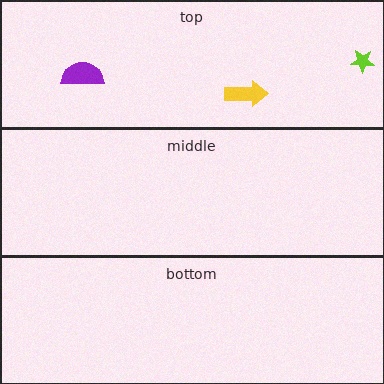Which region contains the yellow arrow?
The top region.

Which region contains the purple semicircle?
The top region.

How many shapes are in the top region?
3.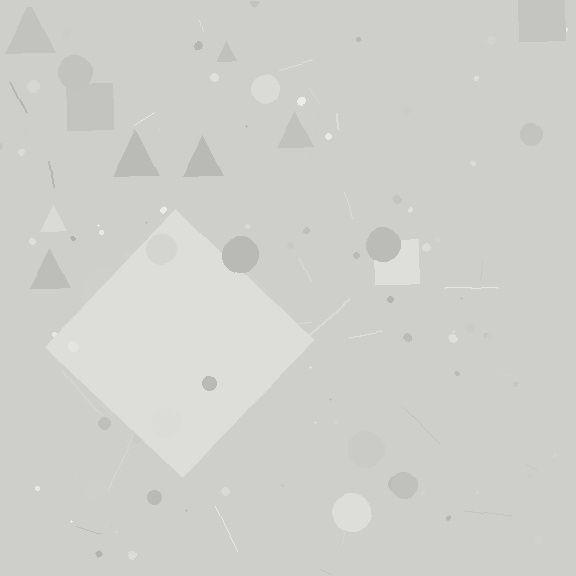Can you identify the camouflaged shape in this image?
The camouflaged shape is a diamond.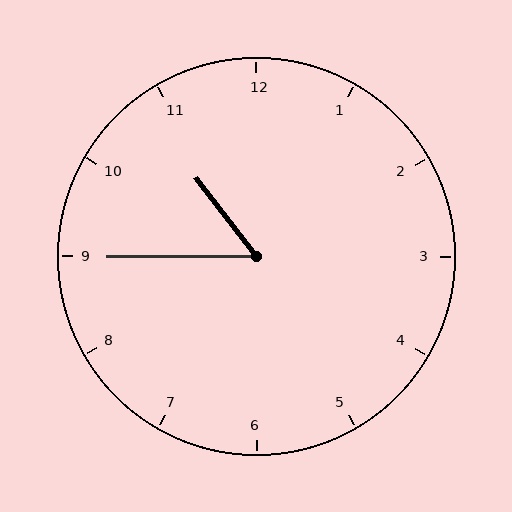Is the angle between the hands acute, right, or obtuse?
It is acute.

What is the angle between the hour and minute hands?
Approximately 52 degrees.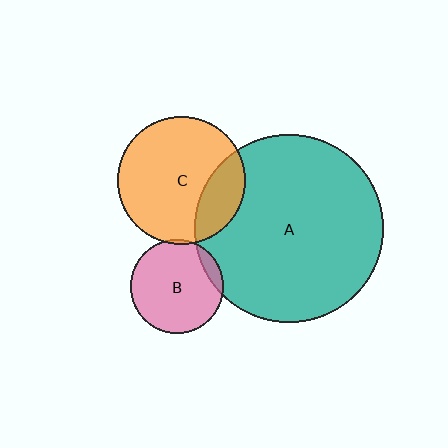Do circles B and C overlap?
Yes.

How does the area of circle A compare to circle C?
Approximately 2.2 times.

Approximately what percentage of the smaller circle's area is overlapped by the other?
Approximately 5%.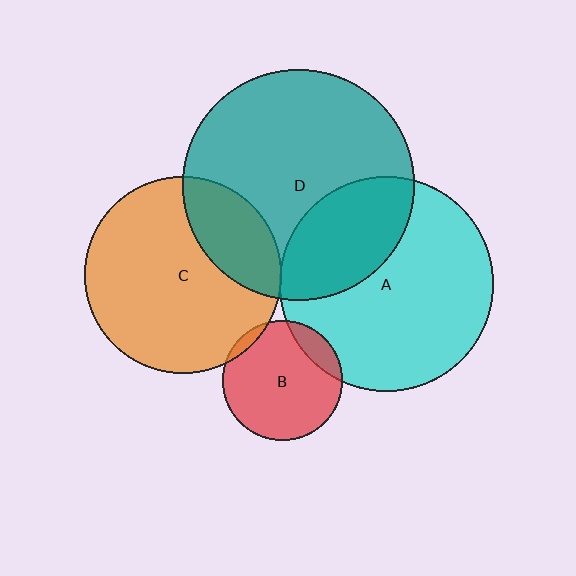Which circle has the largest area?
Circle D (teal).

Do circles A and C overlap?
Yes.